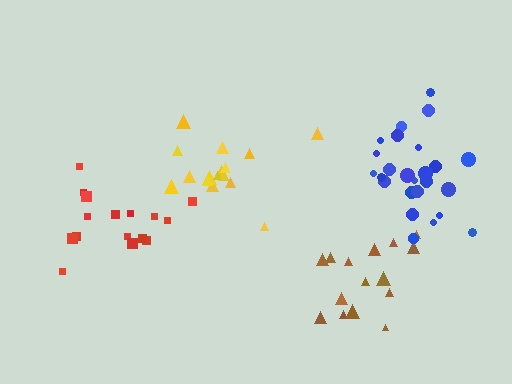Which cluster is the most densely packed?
Blue.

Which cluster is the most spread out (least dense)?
Red.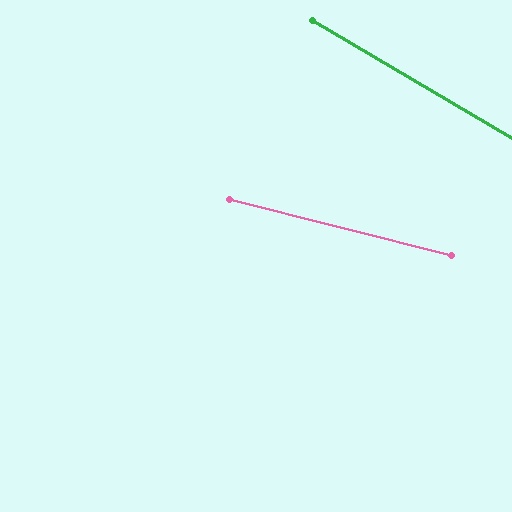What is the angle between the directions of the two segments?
Approximately 16 degrees.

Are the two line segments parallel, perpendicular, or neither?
Neither parallel nor perpendicular — they differ by about 16°.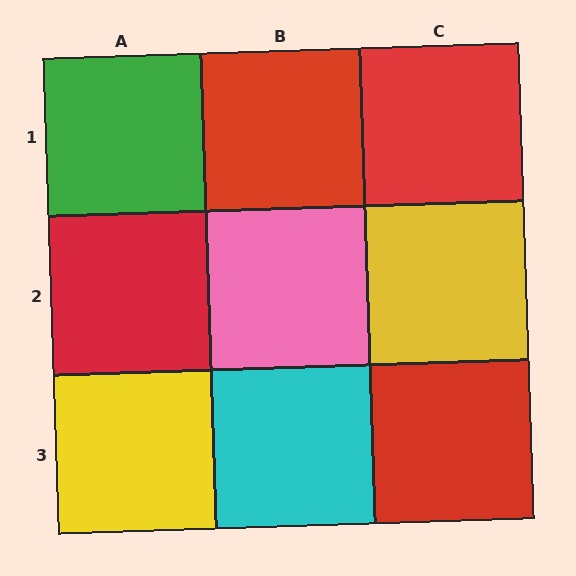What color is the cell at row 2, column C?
Yellow.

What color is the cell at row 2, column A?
Red.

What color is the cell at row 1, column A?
Green.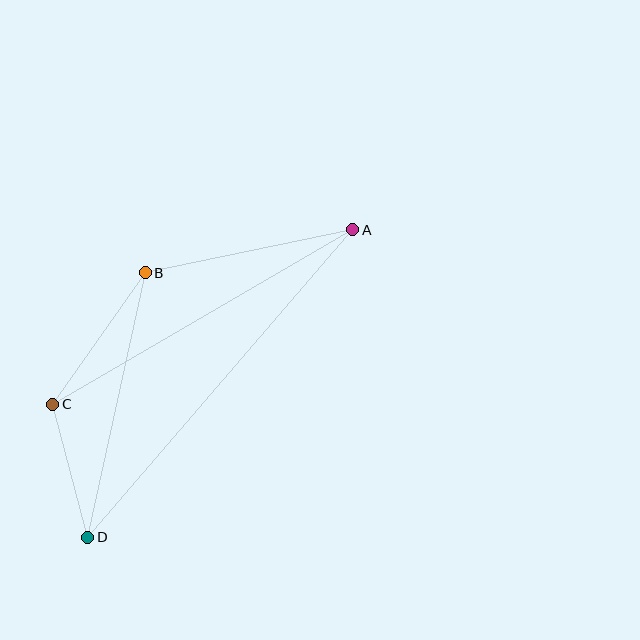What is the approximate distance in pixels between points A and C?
The distance between A and C is approximately 347 pixels.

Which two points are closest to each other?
Points C and D are closest to each other.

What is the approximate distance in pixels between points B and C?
The distance between B and C is approximately 161 pixels.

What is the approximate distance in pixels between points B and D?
The distance between B and D is approximately 270 pixels.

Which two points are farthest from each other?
Points A and D are farthest from each other.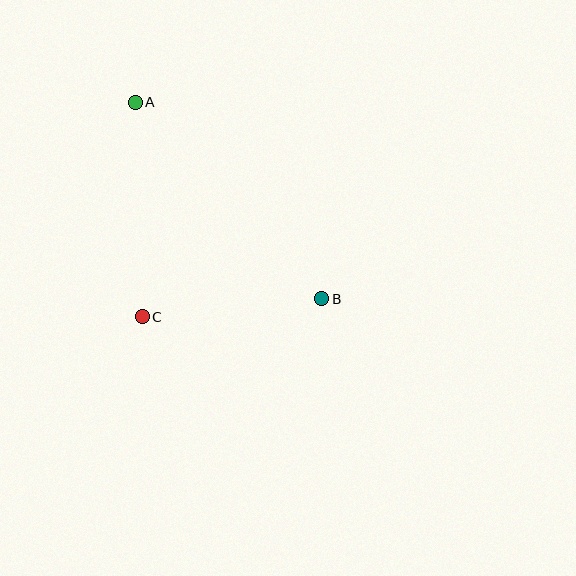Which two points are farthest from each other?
Points A and B are farthest from each other.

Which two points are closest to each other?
Points B and C are closest to each other.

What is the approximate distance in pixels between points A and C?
The distance between A and C is approximately 215 pixels.